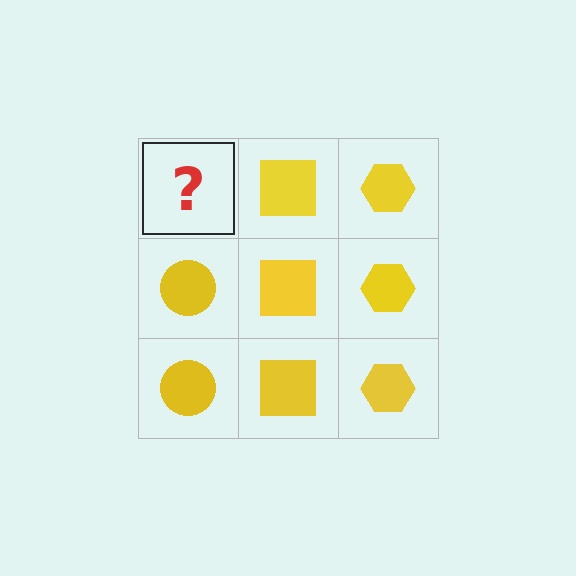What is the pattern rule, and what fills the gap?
The rule is that each column has a consistent shape. The gap should be filled with a yellow circle.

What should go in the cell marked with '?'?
The missing cell should contain a yellow circle.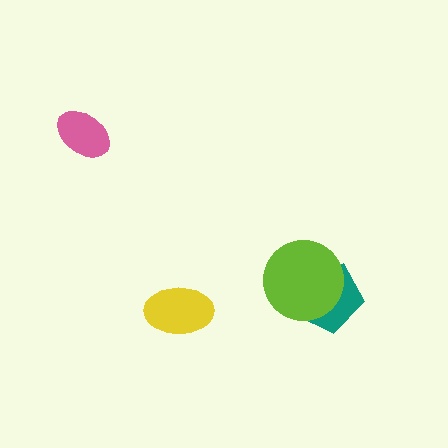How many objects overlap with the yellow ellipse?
0 objects overlap with the yellow ellipse.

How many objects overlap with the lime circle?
1 object overlaps with the lime circle.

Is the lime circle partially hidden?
No, no other shape covers it.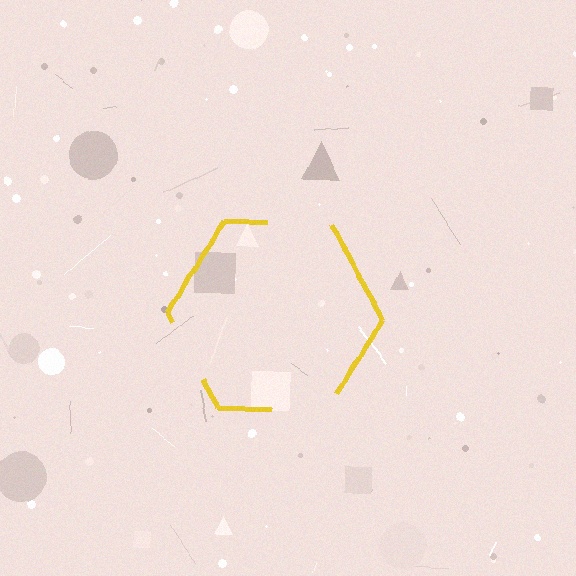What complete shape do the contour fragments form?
The contour fragments form a hexagon.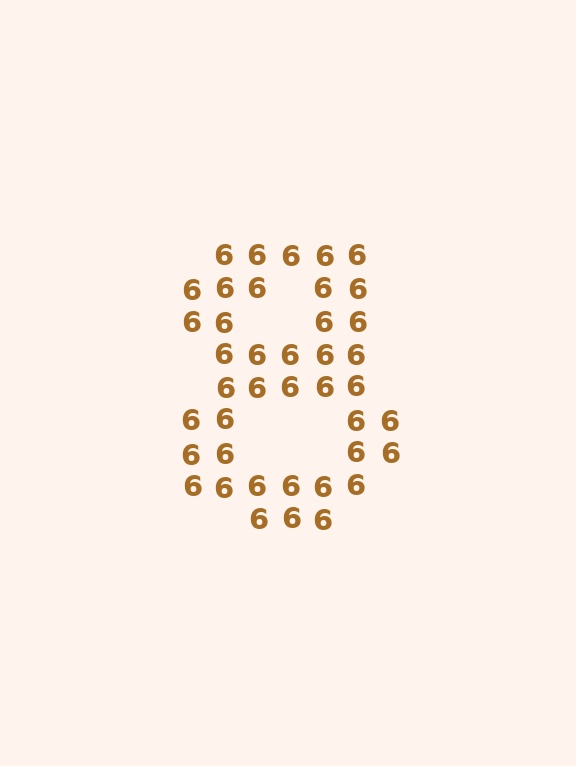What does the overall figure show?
The overall figure shows the digit 8.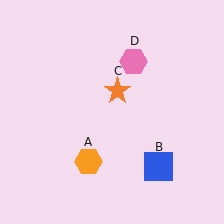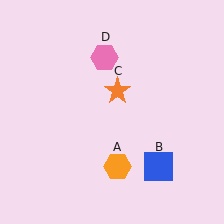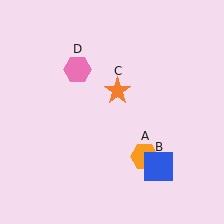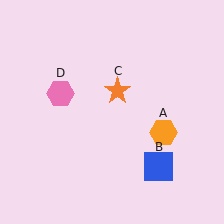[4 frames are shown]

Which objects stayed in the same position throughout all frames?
Blue square (object B) and orange star (object C) remained stationary.